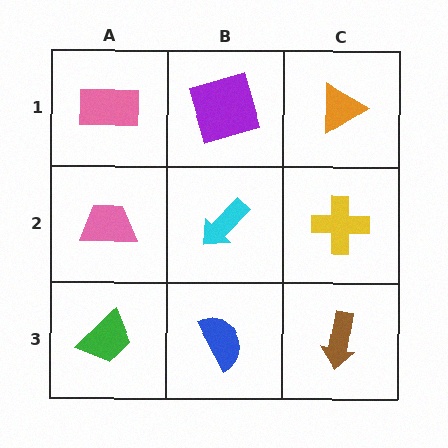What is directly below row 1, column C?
A yellow cross.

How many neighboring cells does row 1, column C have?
2.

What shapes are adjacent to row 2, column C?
An orange triangle (row 1, column C), a brown arrow (row 3, column C), a cyan arrow (row 2, column B).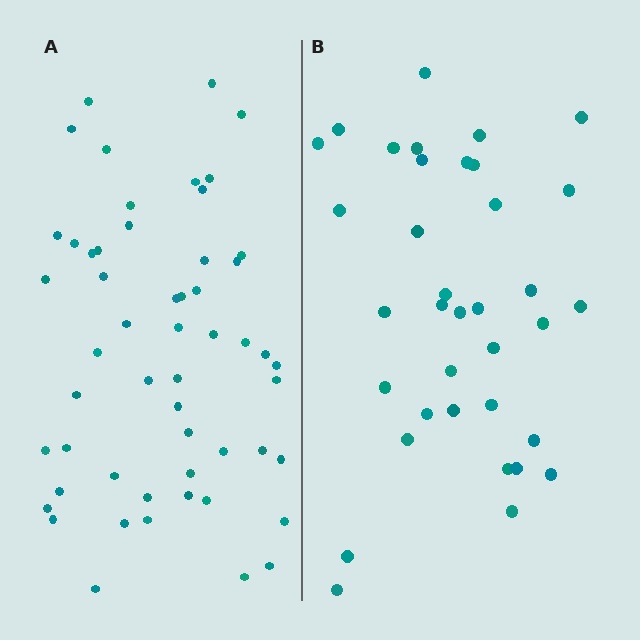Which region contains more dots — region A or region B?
Region A (the left region) has more dots.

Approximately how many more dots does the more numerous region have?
Region A has approximately 20 more dots than region B.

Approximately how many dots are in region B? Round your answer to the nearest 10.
About 40 dots. (The exact count is 36, which rounds to 40.)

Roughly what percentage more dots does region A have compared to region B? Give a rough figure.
About 50% more.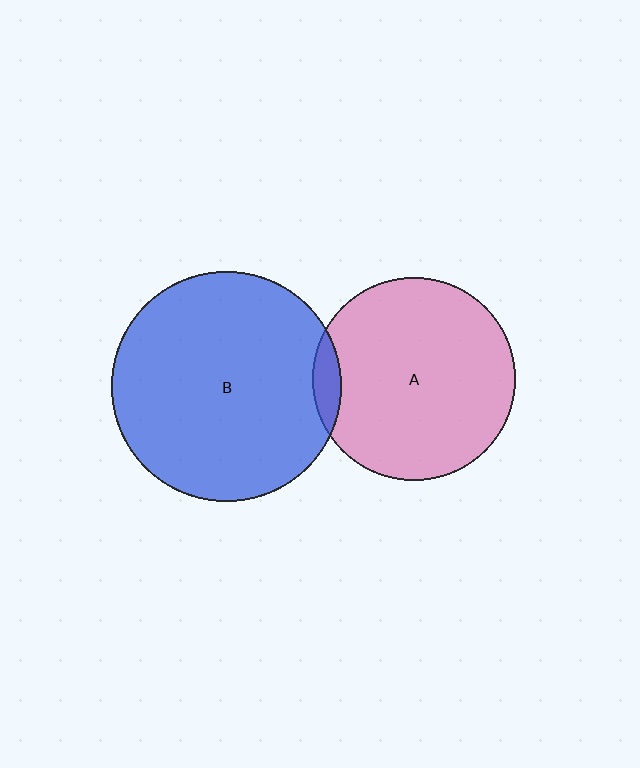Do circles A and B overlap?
Yes.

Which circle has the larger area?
Circle B (blue).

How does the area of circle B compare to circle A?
Approximately 1.3 times.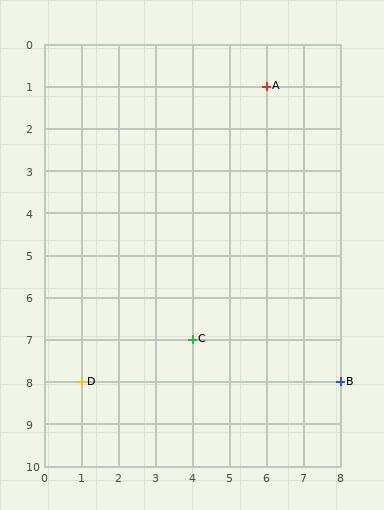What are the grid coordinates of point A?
Point A is at grid coordinates (6, 1).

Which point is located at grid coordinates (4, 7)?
Point C is at (4, 7).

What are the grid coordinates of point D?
Point D is at grid coordinates (1, 8).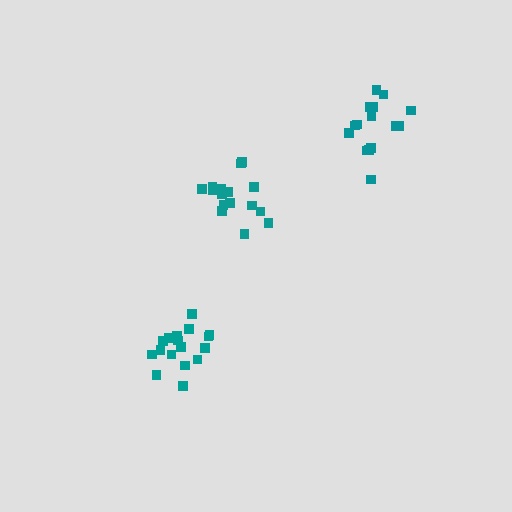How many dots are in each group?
Group 1: 15 dots, Group 2: 17 dots, Group 3: 16 dots (48 total).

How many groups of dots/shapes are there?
There are 3 groups.